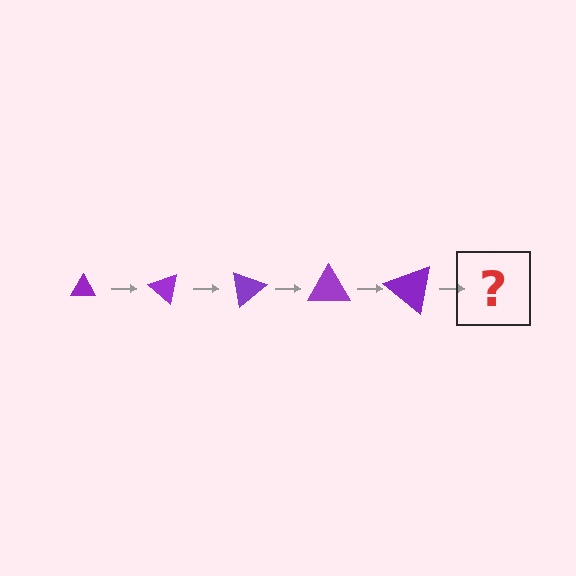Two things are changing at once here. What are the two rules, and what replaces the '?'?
The two rules are that the triangle grows larger each step and it rotates 40 degrees each step. The '?' should be a triangle, larger than the previous one and rotated 200 degrees from the start.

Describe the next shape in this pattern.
It should be a triangle, larger than the previous one and rotated 200 degrees from the start.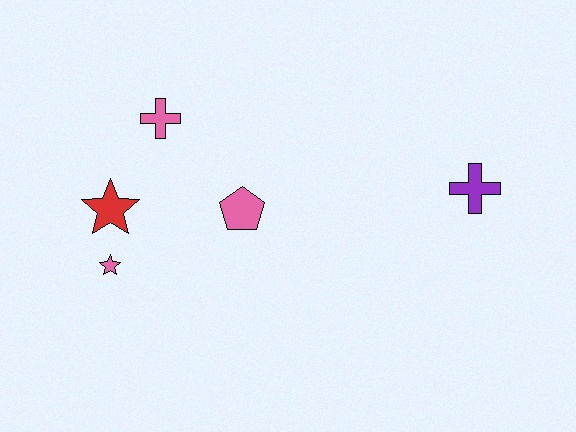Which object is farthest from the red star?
The purple cross is farthest from the red star.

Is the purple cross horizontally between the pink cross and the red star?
No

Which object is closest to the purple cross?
The pink pentagon is closest to the purple cross.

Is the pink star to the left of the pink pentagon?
Yes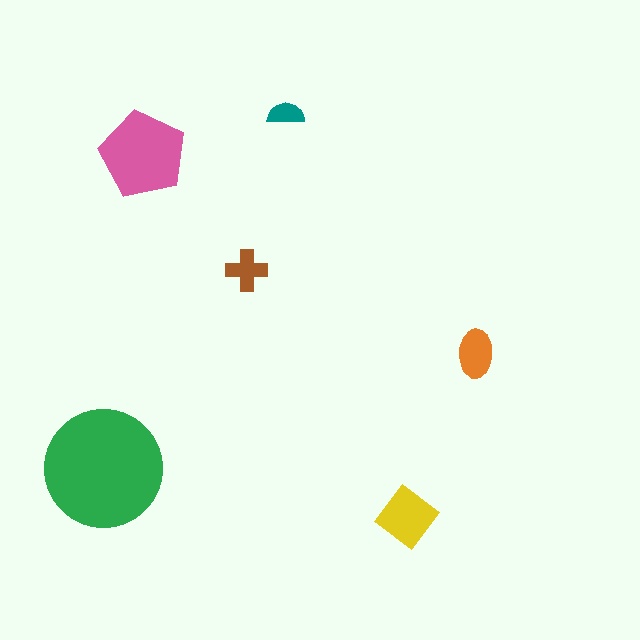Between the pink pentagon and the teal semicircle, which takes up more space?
The pink pentagon.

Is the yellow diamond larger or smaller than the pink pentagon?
Smaller.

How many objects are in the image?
There are 6 objects in the image.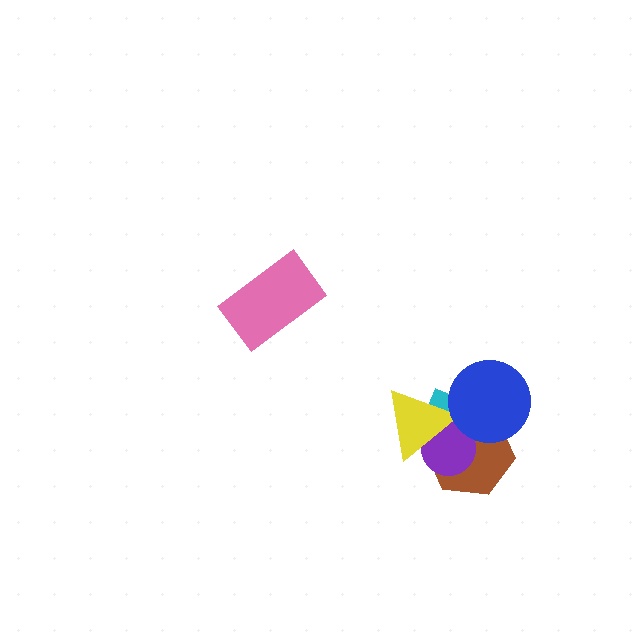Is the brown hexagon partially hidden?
Yes, it is partially covered by another shape.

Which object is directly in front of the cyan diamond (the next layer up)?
The brown hexagon is directly in front of the cyan diamond.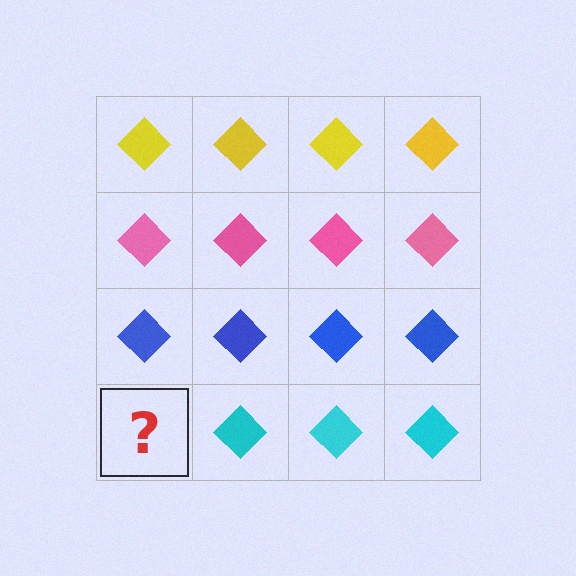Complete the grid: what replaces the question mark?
The question mark should be replaced with a cyan diamond.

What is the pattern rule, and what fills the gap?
The rule is that each row has a consistent color. The gap should be filled with a cyan diamond.